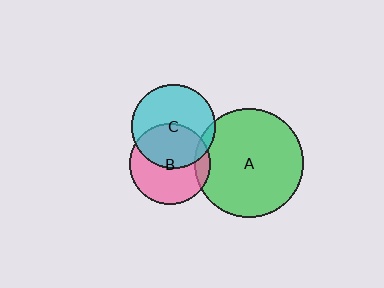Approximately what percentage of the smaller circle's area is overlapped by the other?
Approximately 45%.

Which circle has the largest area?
Circle A (green).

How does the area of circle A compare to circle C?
Approximately 1.7 times.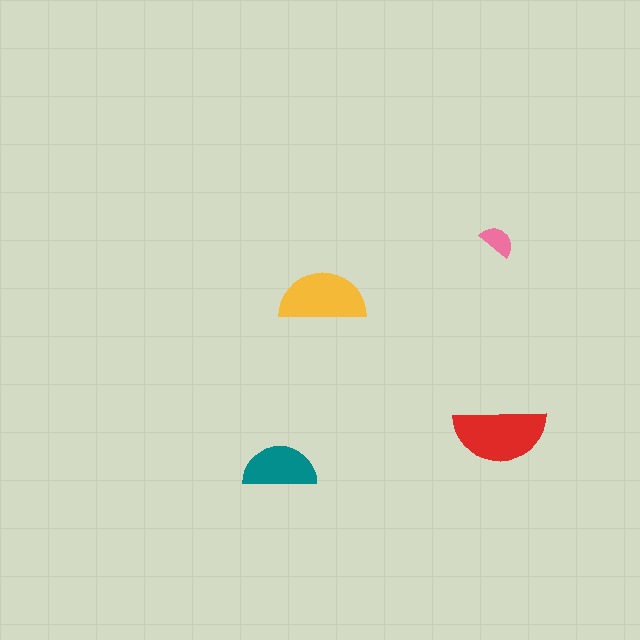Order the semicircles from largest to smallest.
the red one, the yellow one, the teal one, the pink one.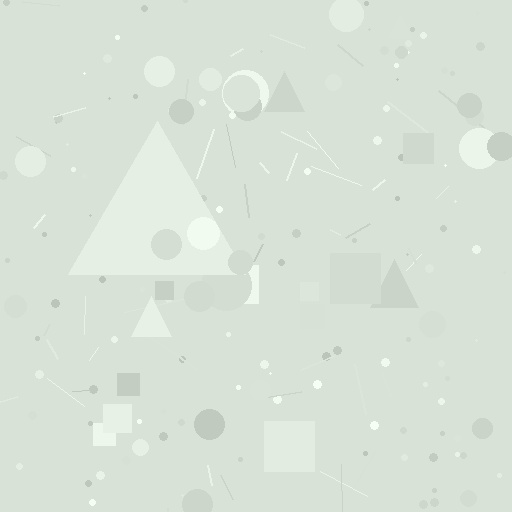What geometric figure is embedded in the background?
A triangle is embedded in the background.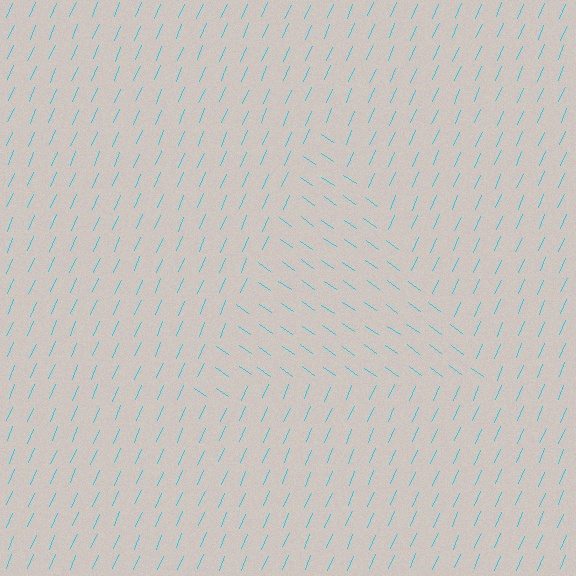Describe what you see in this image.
The image is filled with small cyan line segments. A triangle region in the image has lines oriented differently from the surrounding lines, creating a visible texture boundary.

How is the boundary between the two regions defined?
The boundary is defined purely by a change in line orientation (approximately 78 degrees difference). All lines are the same color and thickness.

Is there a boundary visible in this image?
Yes, there is a texture boundary formed by a change in line orientation.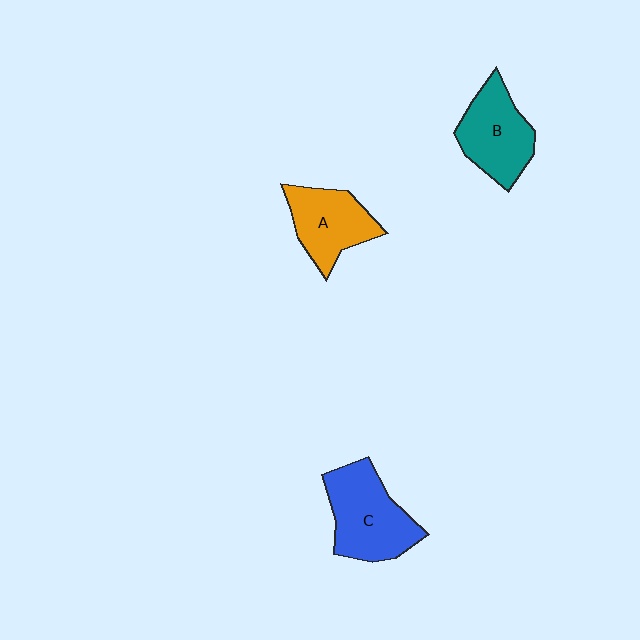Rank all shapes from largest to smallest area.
From largest to smallest: C (blue), B (teal), A (orange).